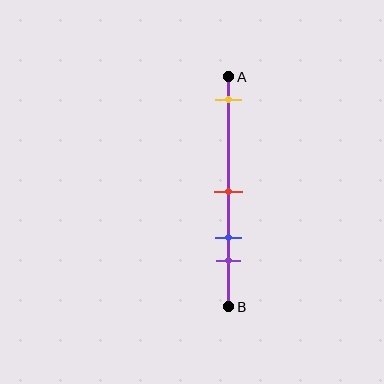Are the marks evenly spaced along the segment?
No, the marks are not evenly spaced.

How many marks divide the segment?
There are 4 marks dividing the segment.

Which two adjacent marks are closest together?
The blue and purple marks are the closest adjacent pair.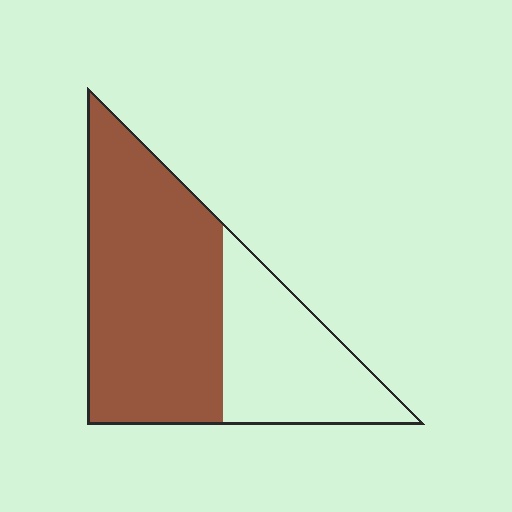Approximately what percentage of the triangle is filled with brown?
Approximately 65%.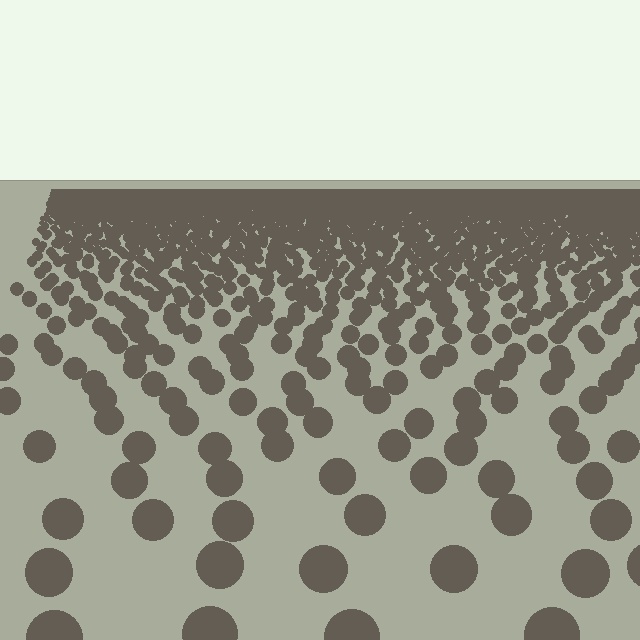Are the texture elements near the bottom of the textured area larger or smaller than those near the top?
Larger. Near the bottom, elements are closer to the viewer and appear at a bigger on-screen size.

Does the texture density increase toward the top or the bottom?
Density increases toward the top.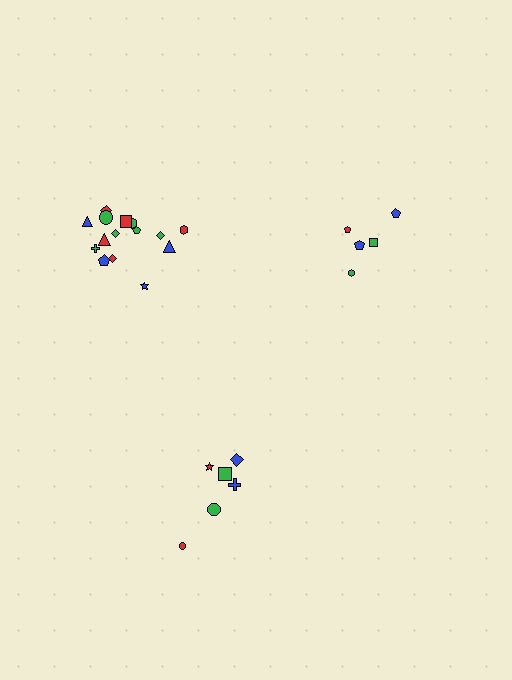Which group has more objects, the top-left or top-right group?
The top-left group.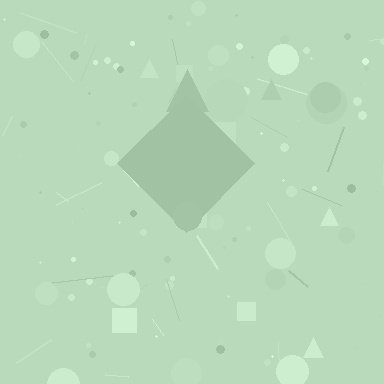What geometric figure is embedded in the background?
A diamond is embedded in the background.